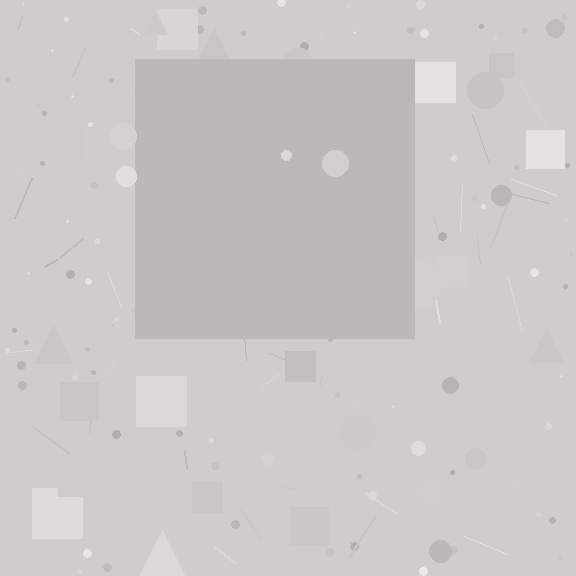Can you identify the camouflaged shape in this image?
The camouflaged shape is a square.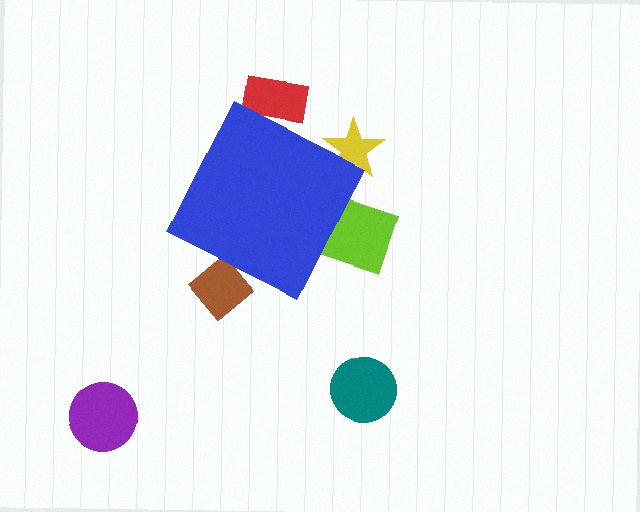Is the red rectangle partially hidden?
Yes, the red rectangle is partially hidden behind the blue diamond.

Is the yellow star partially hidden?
Yes, the yellow star is partially hidden behind the blue diamond.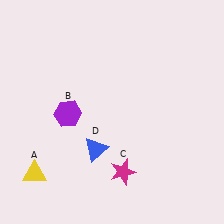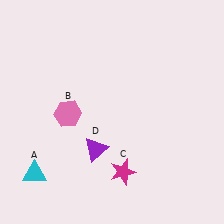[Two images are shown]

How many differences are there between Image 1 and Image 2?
There are 3 differences between the two images.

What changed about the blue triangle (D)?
In Image 1, D is blue. In Image 2, it changed to purple.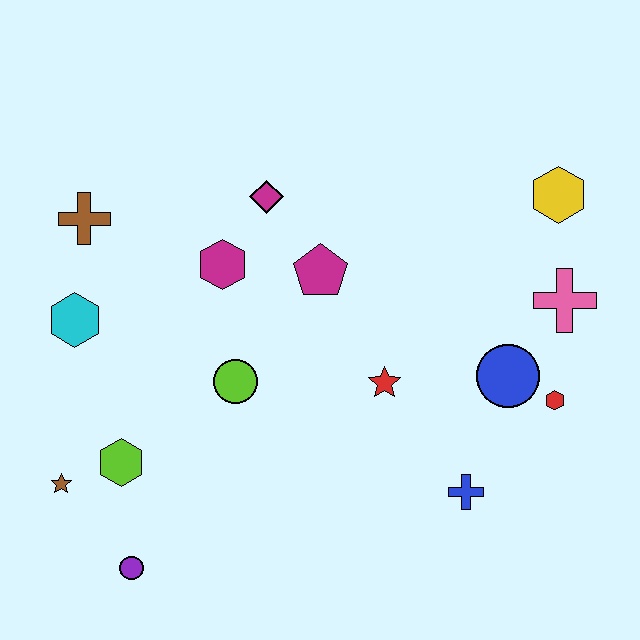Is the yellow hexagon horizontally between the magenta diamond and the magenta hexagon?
No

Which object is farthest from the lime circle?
The yellow hexagon is farthest from the lime circle.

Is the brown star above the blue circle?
No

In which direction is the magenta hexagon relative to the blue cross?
The magenta hexagon is to the left of the blue cross.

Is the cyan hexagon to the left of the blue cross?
Yes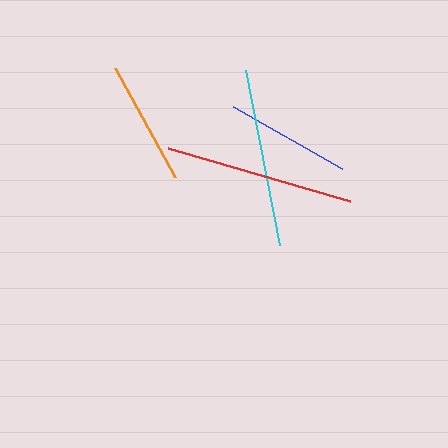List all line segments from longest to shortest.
From longest to shortest: red, cyan, blue, orange.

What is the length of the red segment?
The red segment is approximately 189 pixels long.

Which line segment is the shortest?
The orange line is the shortest at approximately 124 pixels.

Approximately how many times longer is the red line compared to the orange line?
The red line is approximately 1.5 times the length of the orange line.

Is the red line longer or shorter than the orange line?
The red line is longer than the orange line.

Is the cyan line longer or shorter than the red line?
The red line is longer than the cyan line.